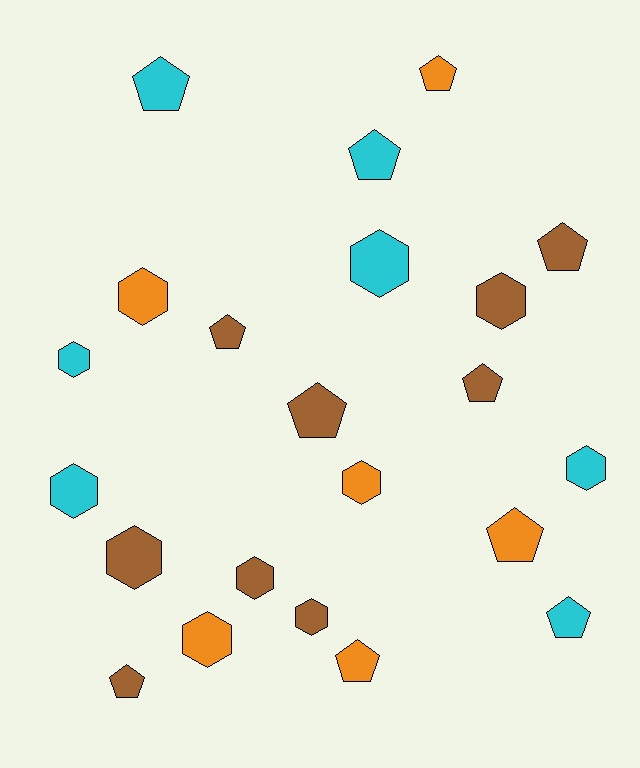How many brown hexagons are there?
There are 4 brown hexagons.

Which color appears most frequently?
Brown, with 9 objects.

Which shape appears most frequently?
Hexagon, with 11 objects.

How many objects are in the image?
There are 22 objects.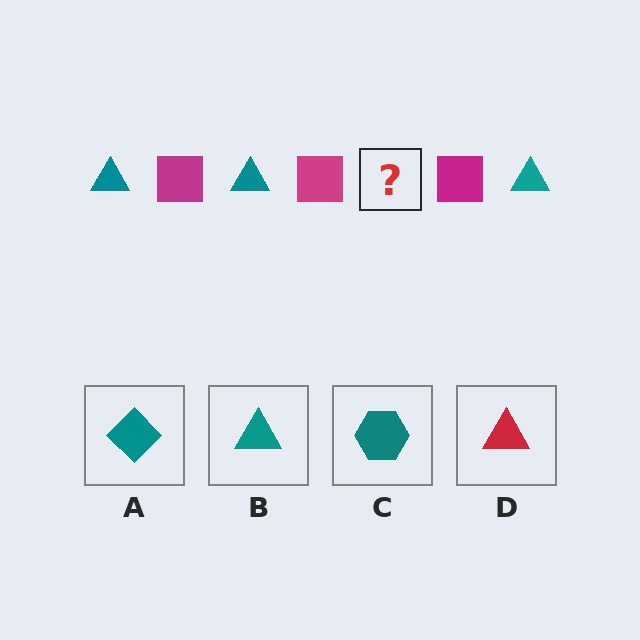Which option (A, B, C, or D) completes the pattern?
B.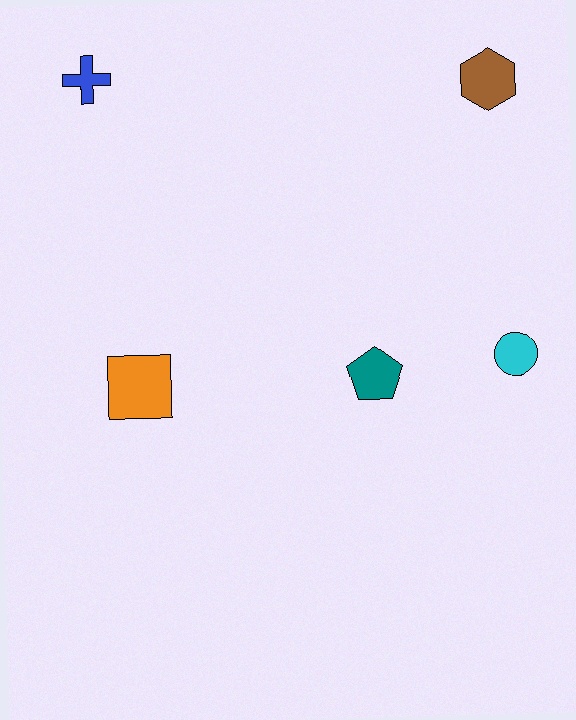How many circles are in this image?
There is 1 circle.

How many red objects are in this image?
There are no red objects.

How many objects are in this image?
There are 5 objects.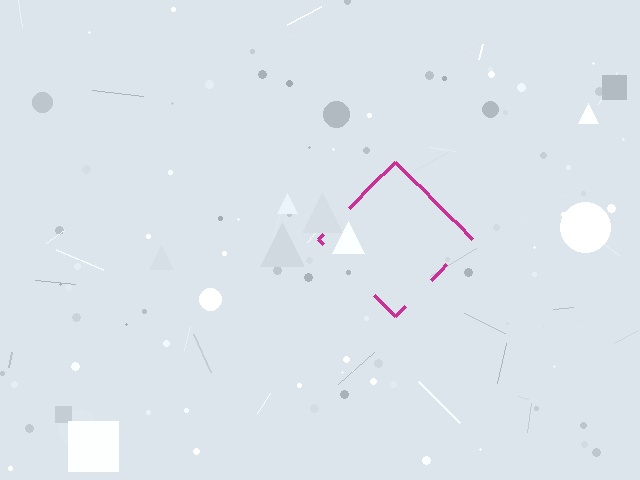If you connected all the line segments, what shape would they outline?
They would outline a diamond.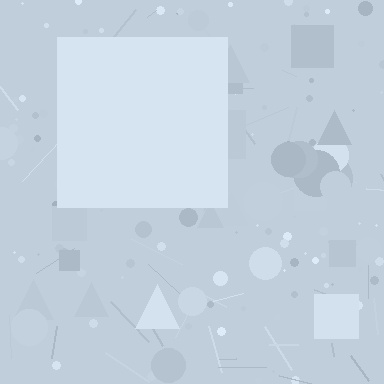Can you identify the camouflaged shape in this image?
The camouflaged shape is a square.